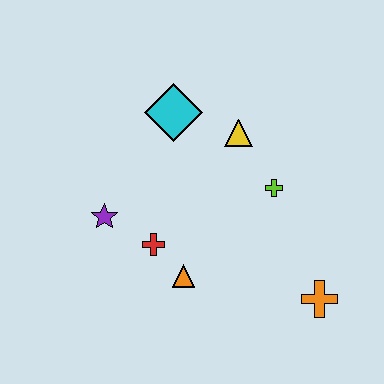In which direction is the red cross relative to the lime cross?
The red cross is to the left of the lime cross.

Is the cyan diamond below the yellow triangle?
No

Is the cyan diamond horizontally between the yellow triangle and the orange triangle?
No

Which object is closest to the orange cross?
The lime cross is closest to the orange cross.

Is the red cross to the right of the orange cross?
No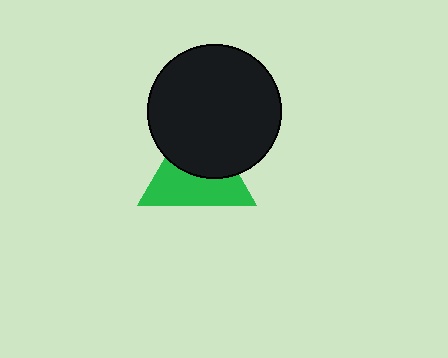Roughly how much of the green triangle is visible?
About half of it is visible (roughly 52%).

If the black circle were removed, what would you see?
You would see the complete green triangle.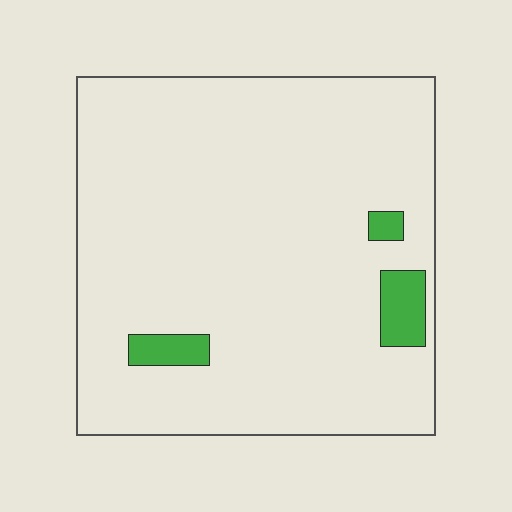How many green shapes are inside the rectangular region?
3.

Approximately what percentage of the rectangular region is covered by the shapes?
Approximately 5%.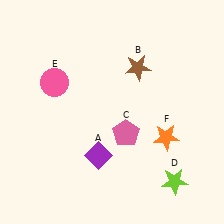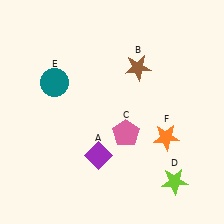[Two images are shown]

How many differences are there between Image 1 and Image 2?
There is 1 difference between the two images.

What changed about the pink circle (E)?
In Image 1, E is pink. In Image 2, it changed to teal.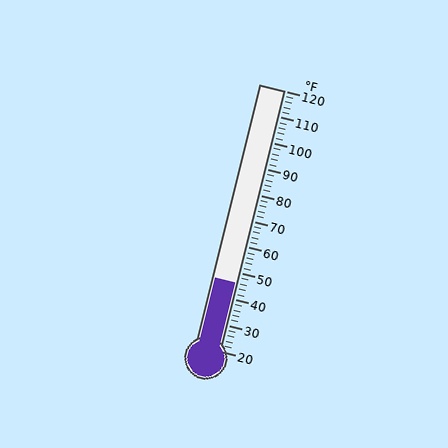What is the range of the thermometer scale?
The thermometer scale ranges from 20°F to 120°F.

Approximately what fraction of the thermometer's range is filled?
The thermometer is filled to approximately 25% of its range.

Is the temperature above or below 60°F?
The temperature is below 60°F.